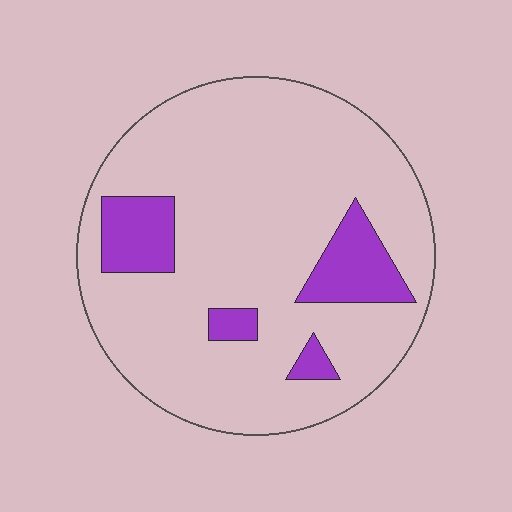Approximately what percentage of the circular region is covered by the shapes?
Approximately 15%.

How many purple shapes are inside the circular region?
4.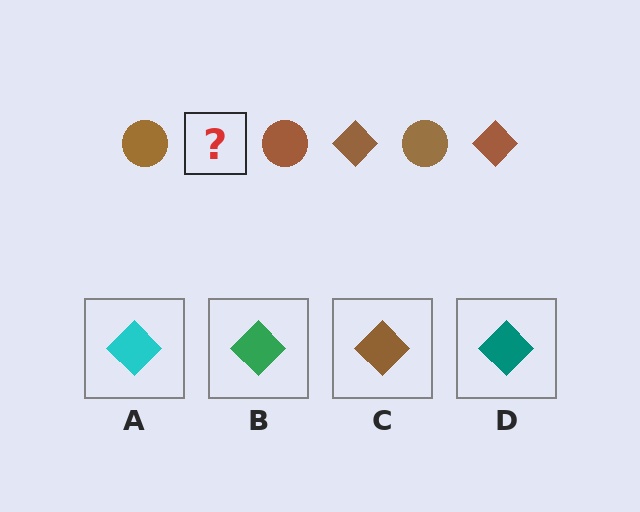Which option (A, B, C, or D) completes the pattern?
C.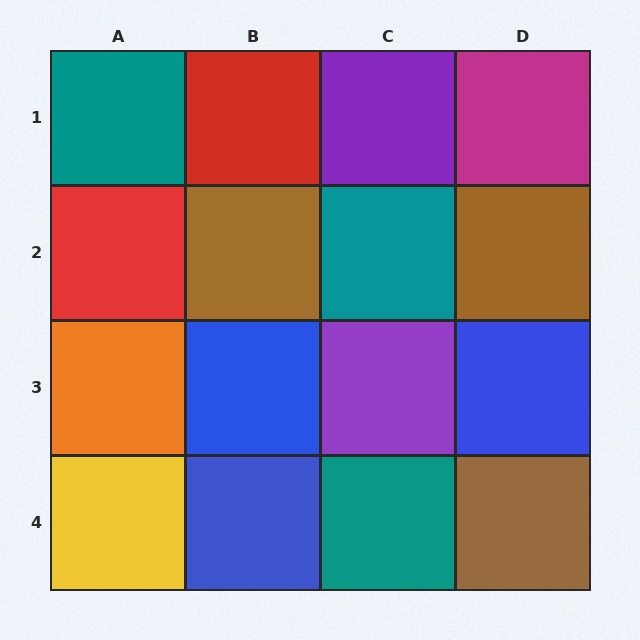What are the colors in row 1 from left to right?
Teal, red, purple, magenta.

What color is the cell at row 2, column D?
Brown.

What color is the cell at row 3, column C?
Purple.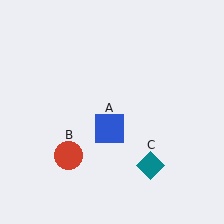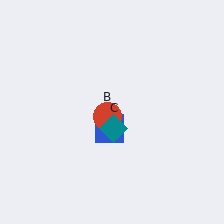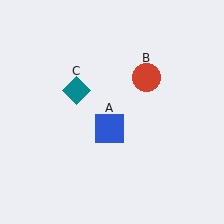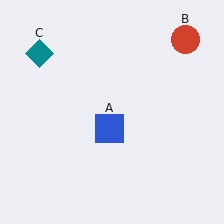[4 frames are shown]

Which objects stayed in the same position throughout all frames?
Blue square (object A) remained stationary.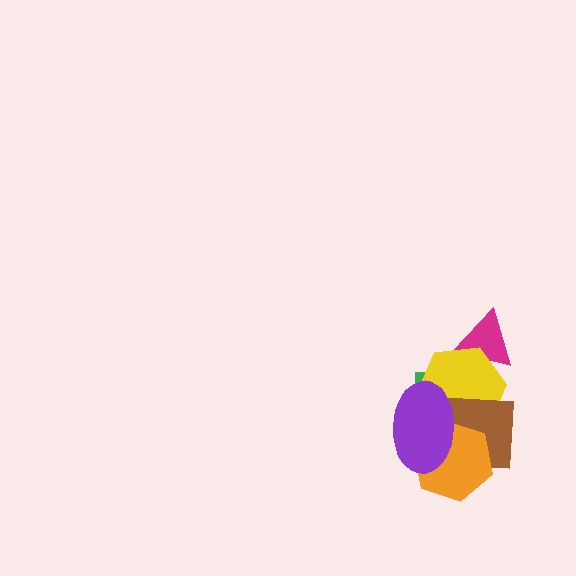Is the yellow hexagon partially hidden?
Yes, it is partially covered by another shape.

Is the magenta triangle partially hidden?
Yes, it is partially covered by another shape.